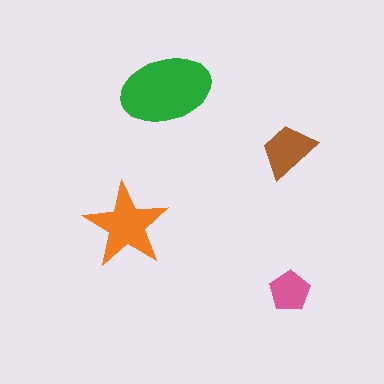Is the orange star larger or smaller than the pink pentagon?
Larger.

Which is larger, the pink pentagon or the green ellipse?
The green ellipse.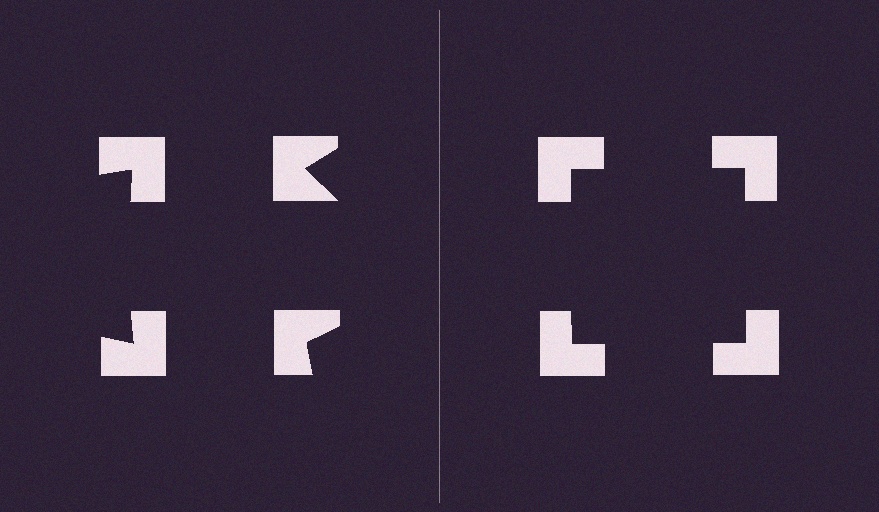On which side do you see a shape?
An illusory square appears on the right side. On the left side the wedge cuts are rotated, so no coherent shape forms.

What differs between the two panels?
The notched squares are positioned identically on both sides; only the wedge orientations differ. On the right they align to a square; on the left they are misaligned.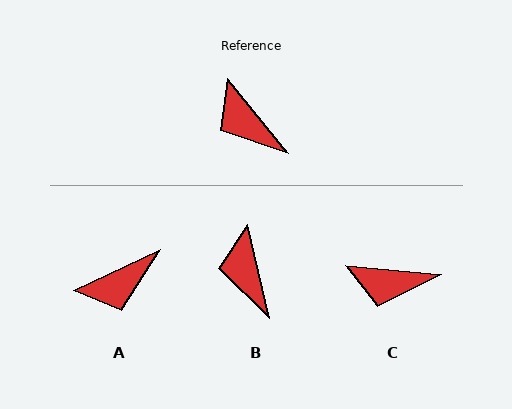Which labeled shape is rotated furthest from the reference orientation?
A, about 75 degrees away.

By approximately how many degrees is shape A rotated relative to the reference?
Approximately 75 degrees counter-clockwise.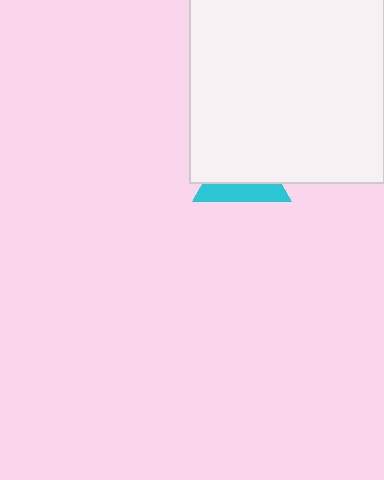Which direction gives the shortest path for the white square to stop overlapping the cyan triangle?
Moving up gives the shortest separation.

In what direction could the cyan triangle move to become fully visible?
The cyan triangle could move down. That would shift it out from behind the white square entirely.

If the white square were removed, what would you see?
You would see the complete cyan triangle.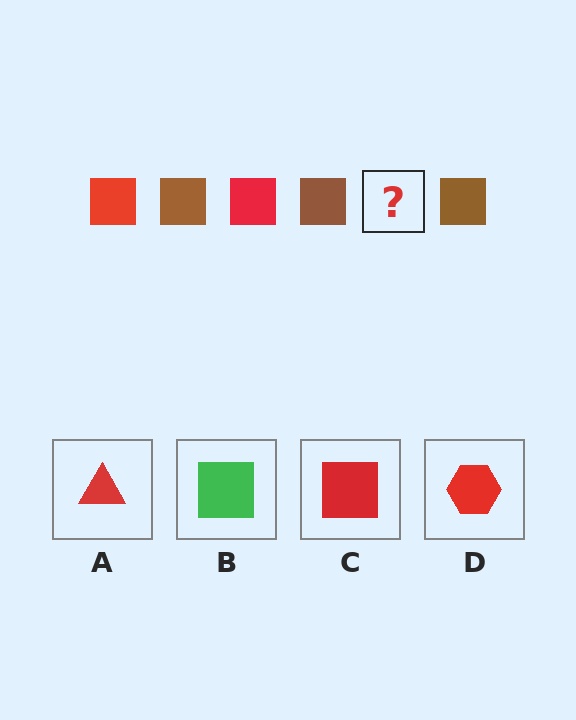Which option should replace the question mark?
Option C.